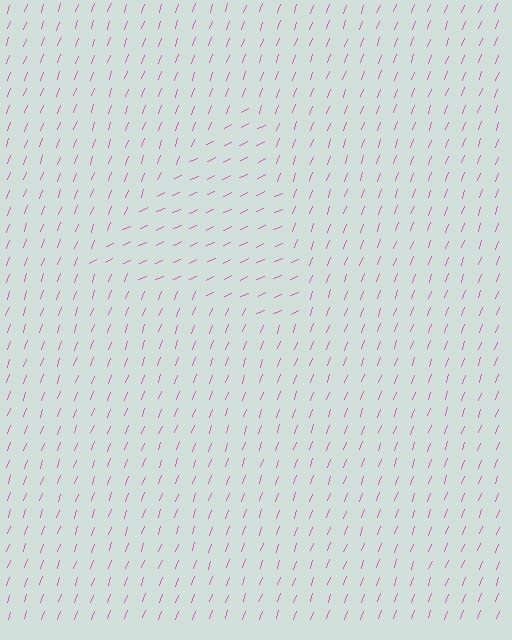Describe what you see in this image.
The image is filled with small pink line segments. A triangle region in the image has lines oriented differently from the surrounding lines, creating a visible texture boundary.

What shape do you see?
I see a triangle.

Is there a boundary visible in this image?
Yes, there is a texture boundary formed by a change in line orientation.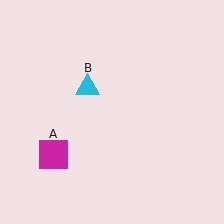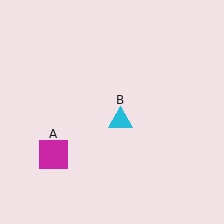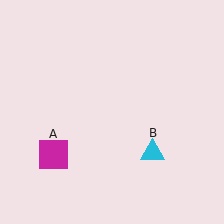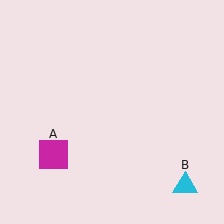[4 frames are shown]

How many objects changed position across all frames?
1 object changed position: cyan triangle (object B).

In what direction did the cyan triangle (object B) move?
The cyan triangle (object B) moved down and to the right.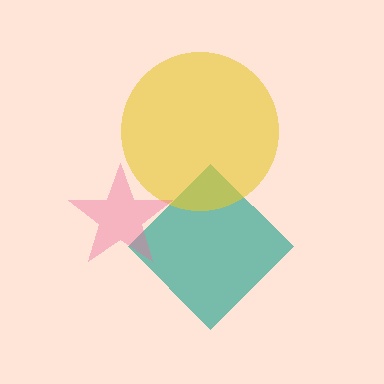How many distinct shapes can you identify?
There are 3 distinct shapes: a teal diamond, a yellow circle, a pink star.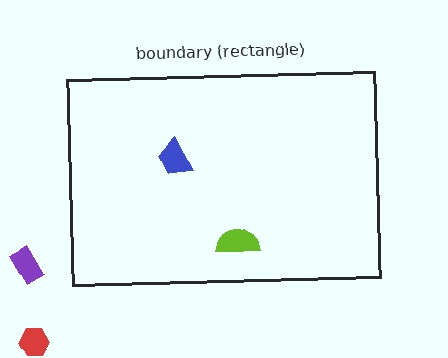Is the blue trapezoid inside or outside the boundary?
Inside.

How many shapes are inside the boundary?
2 inside, 2 outside.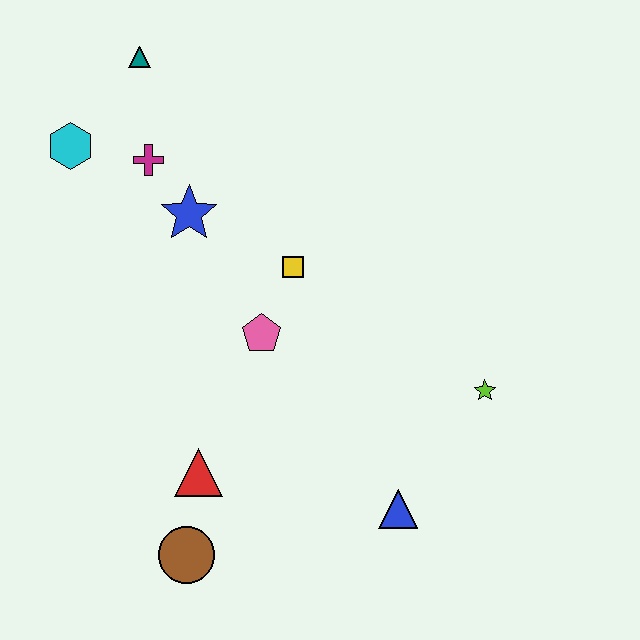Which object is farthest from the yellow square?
The brown circle is farthest from the yellow square.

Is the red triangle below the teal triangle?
Yes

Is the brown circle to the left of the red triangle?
Yes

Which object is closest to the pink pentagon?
The yellow square is closest to the pink pentagon.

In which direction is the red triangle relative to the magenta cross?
The red triangle is below the magenta cross.